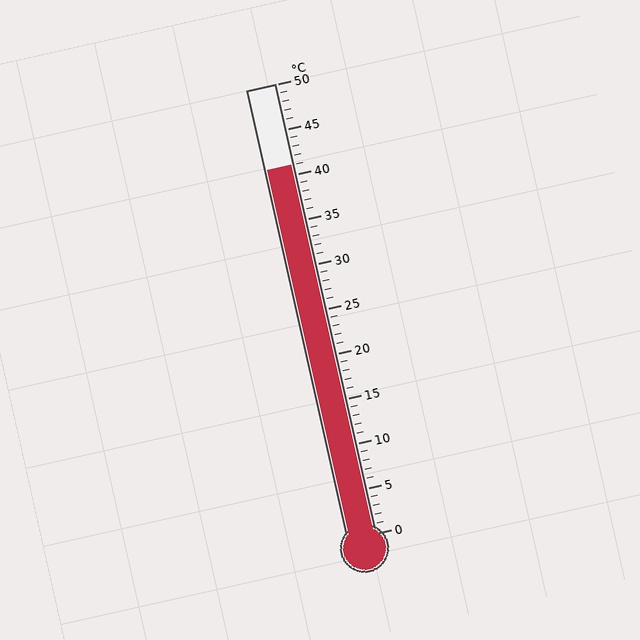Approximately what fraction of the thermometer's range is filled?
The thermometer is filled to approximately 80% of its range.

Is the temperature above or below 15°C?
The temperature is above 15°C.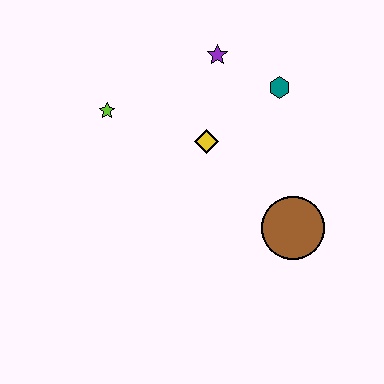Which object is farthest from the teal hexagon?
The lime star is farthest from the teal hexagon.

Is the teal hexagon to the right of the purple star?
Yes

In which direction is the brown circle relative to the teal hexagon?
The brown circle is below the teal hexagon.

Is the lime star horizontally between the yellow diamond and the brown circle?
No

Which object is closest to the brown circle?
The yellow diamond is closest to the brown circle.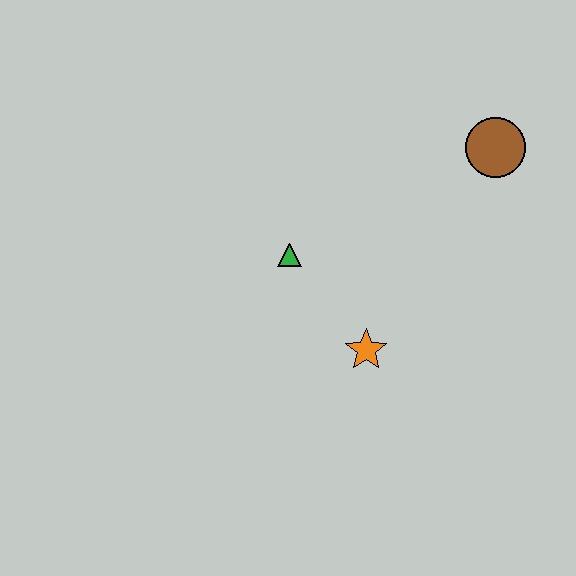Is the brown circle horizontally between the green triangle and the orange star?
No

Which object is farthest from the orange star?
The brown circle is farthest from the orange star.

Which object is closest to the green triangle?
The orange star is closest to the green triangle.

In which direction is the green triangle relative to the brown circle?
The green triangle is to the left of the brown circle.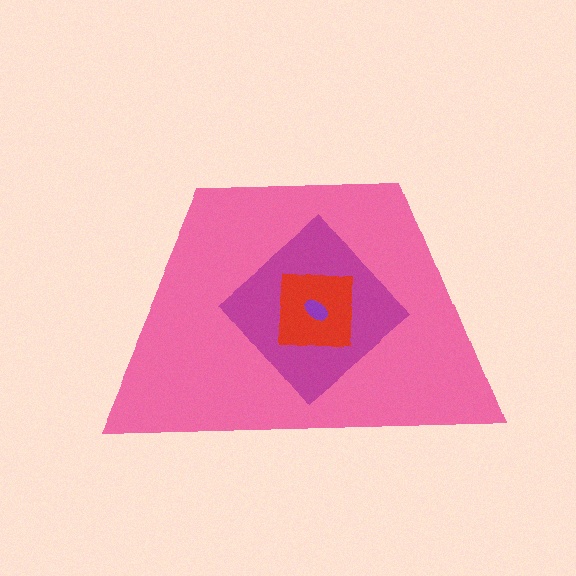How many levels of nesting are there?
4.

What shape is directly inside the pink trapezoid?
The magenta diamond.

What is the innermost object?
The purple ellipse.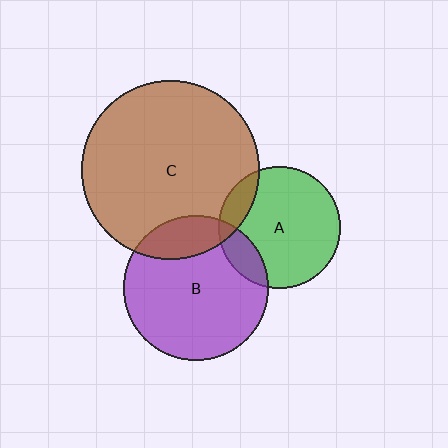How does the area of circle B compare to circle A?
Approximately 1.4 times.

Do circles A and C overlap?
Yes.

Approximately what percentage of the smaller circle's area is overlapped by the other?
Approximately 15%.